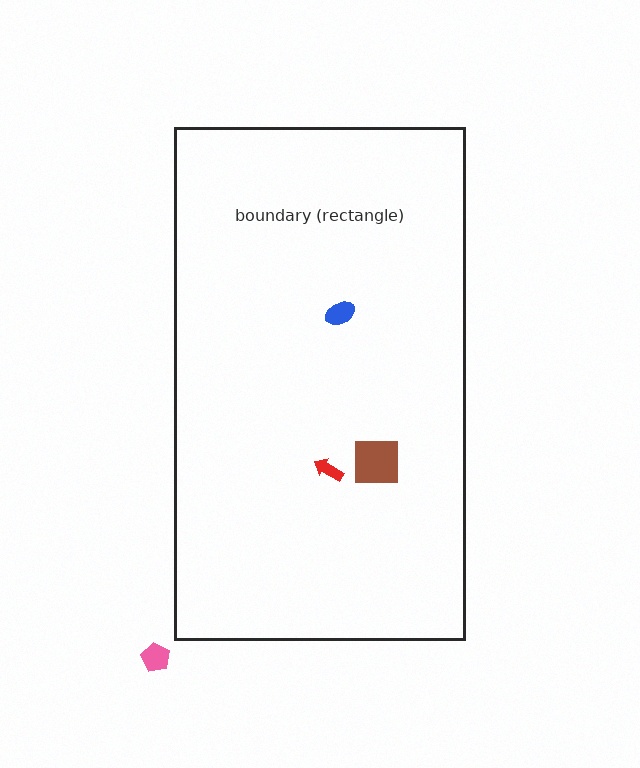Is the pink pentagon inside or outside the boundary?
Outside.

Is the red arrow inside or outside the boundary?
Inside.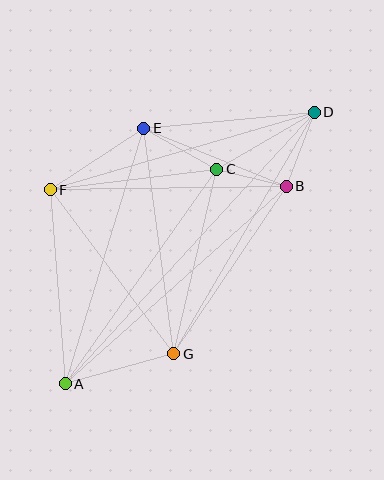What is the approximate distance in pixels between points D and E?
The distance between D and E is approximately 171 pixels.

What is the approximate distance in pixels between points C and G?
The distance between C and G is approximately 189 pixels.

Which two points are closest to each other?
Points B and C are closest to each other.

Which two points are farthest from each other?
Points A and D are farthest from each other.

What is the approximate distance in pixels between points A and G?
The distance between A and G is approximately 113 pixels.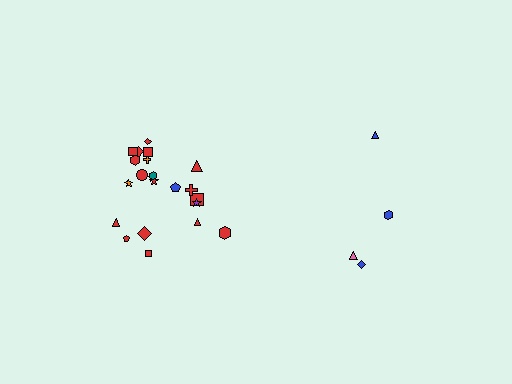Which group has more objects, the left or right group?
The left group.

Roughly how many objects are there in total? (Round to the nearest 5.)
Roughly 25 objects in total.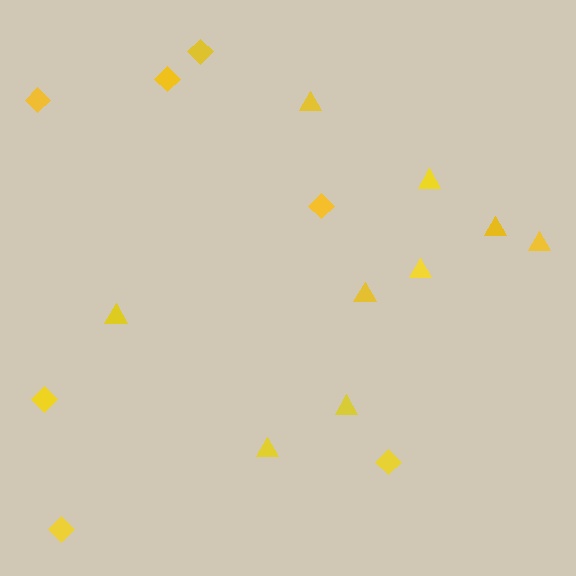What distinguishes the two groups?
There are 2 groups: one group of triangles (9) and one group of diamonds (7).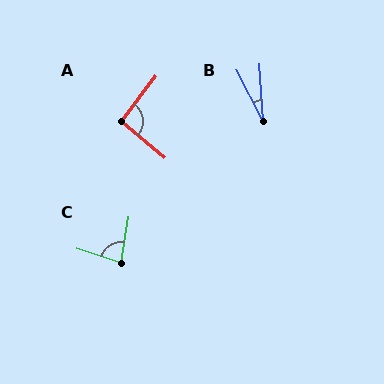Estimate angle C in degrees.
Approximately 81 degrees.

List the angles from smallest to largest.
B (23°), C (81°), A (93°).